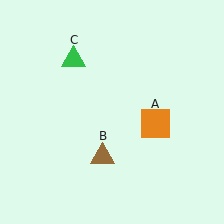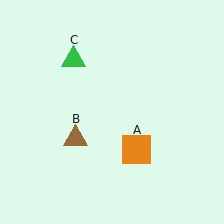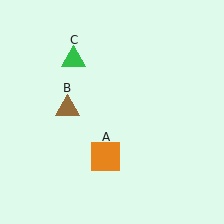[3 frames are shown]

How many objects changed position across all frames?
2 objects changed position: orange square (object A), brown triangle (object B).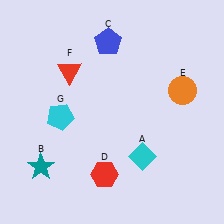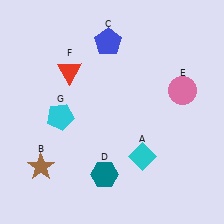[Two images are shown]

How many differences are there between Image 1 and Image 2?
There are 3 differences between the two images.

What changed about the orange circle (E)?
In Image 1, E is orange. In Image 2, it changed to pink.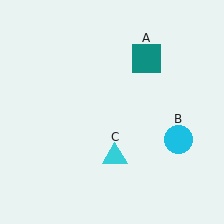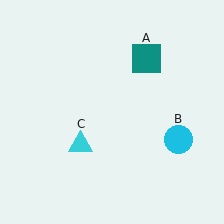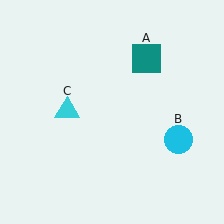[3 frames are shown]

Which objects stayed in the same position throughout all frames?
Teal square (object A) and cyan circle (object B) remained stationary.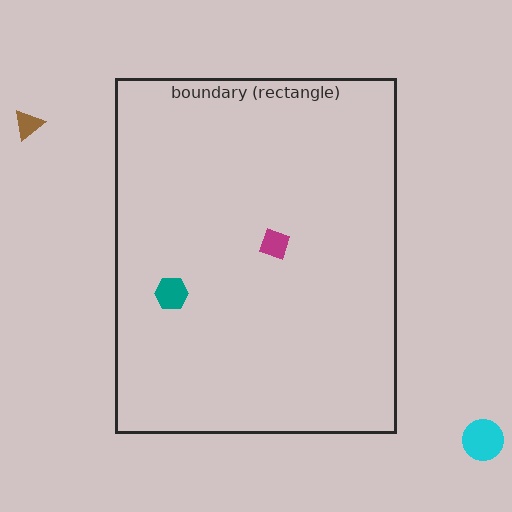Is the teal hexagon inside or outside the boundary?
Inside.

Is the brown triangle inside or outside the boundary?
Outside.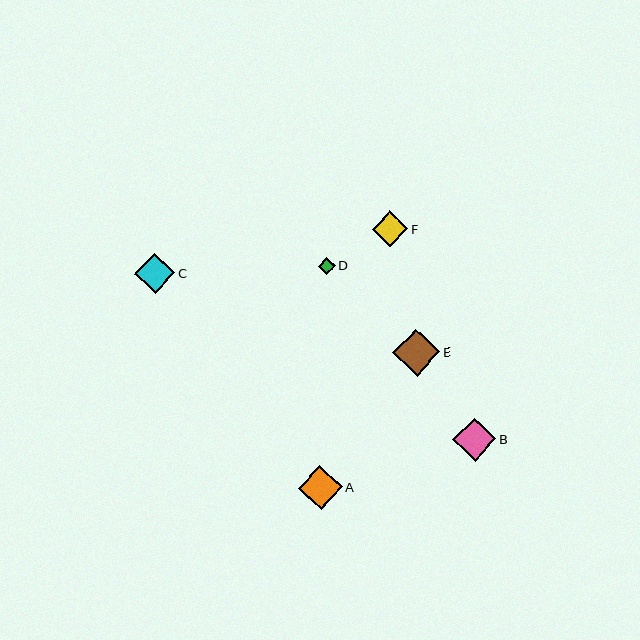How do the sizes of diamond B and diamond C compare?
Diamond B and diamond C are approximately the same size.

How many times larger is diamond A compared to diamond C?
Diamond A is approximately 1.1 times the size of diamond C.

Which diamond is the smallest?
Diamond D is the smallest with a size of approximately 17 pixels.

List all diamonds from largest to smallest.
From largest to smallest: E, A, B, C, F, D.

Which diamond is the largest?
Diamond E is the largest with a size of approximately 47 pixels.